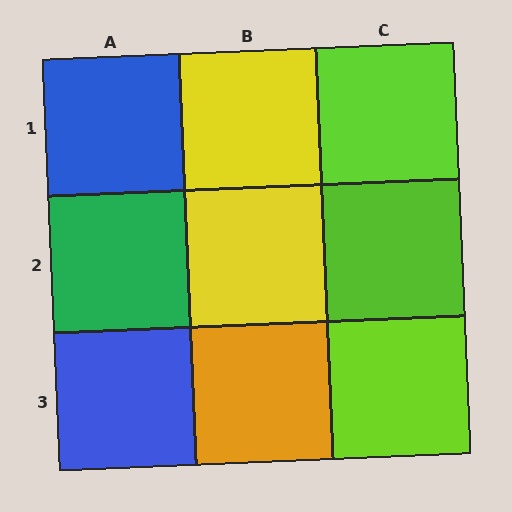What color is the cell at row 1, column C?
Lime.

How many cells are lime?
3 cells are lime.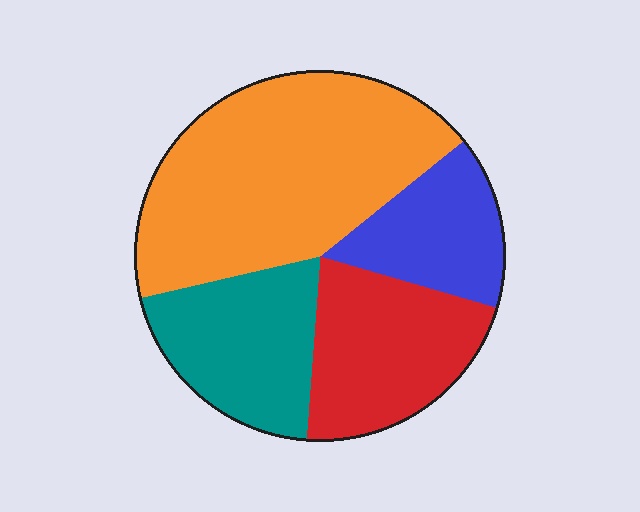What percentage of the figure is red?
Red takes up about one fifth (1/5) of the figure.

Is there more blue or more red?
Red.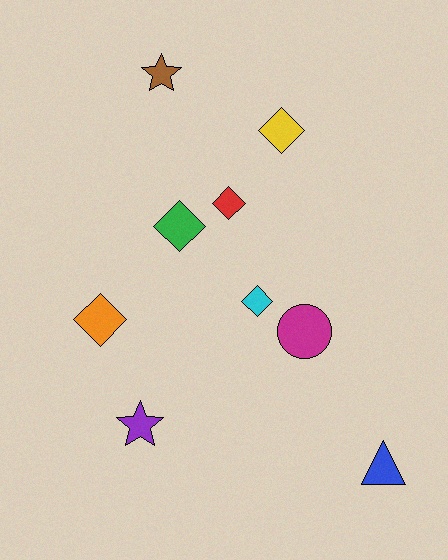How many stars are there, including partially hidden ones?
There are 2 stars.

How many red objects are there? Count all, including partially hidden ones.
There is 1 red object.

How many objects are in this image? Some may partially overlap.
There are 9 objects.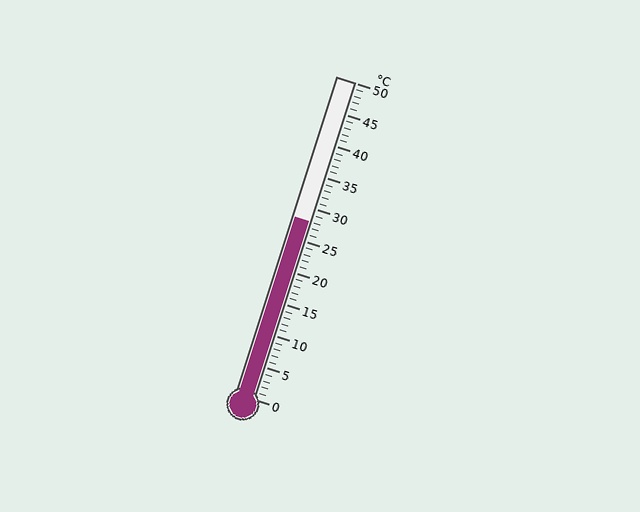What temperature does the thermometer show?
The thermometer shows approximately 28°C.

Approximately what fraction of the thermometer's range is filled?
The thermometer is filled to approximately 55% of its range.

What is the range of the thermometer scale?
The thermometer scale ranges from 0°C to 50°C.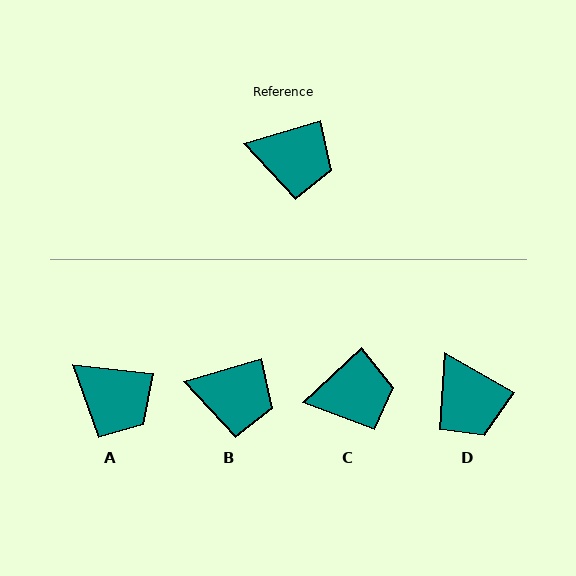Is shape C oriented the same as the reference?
No, it is off by about 27 degrees.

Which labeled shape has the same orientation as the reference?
B.